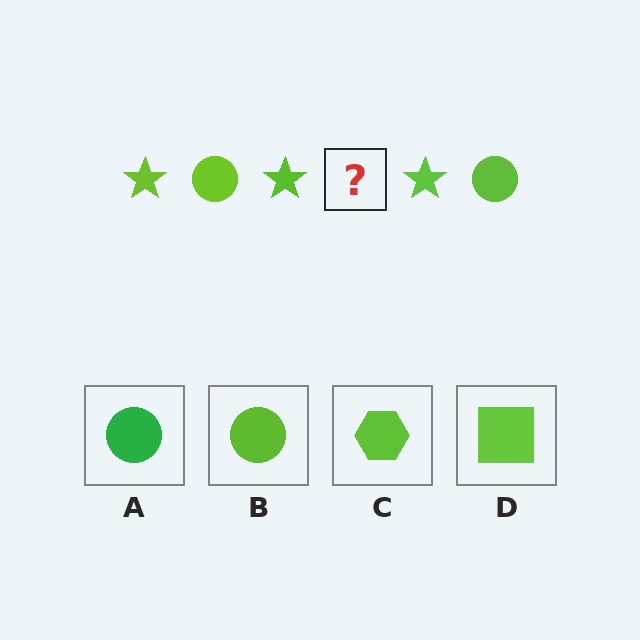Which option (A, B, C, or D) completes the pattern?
B.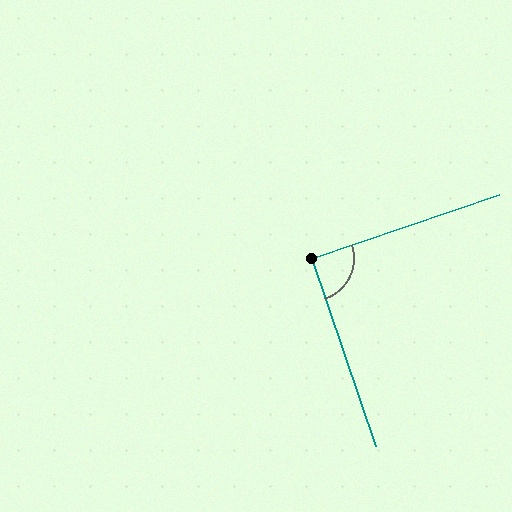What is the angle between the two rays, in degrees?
Approximately 90 degrees.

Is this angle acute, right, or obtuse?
It is approximately a right angle.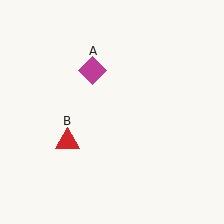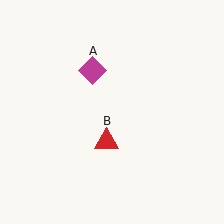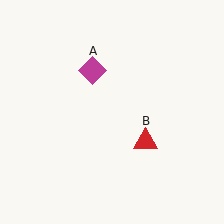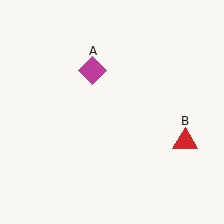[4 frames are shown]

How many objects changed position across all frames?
1 object changed position: red triangle (object B).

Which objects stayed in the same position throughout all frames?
Magenta diamond (object A) remained stationary.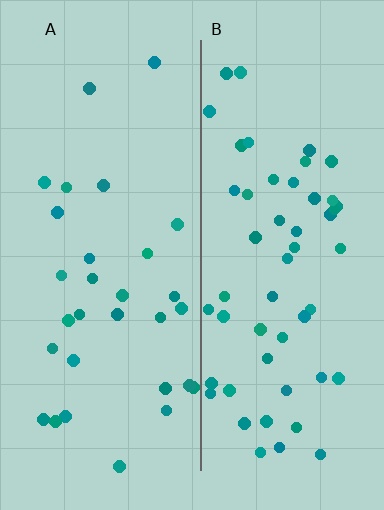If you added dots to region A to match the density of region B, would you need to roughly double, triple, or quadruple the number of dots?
Approximately double.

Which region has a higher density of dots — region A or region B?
B (the right).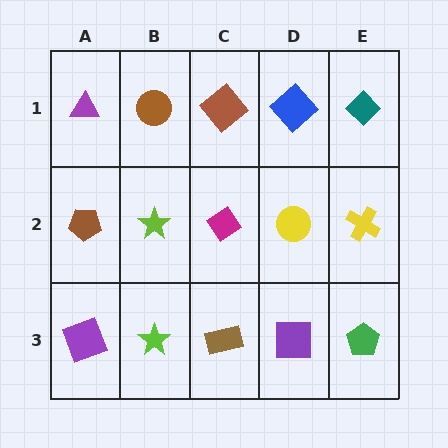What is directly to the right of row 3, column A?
A lime star.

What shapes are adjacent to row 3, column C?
A magenta diamond (row 2, column C), a lime star (row 3, column B), a purple square (row 3, column D).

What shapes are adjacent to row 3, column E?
A yellow cross (row 2, column E), a purple square (row 3, column D).